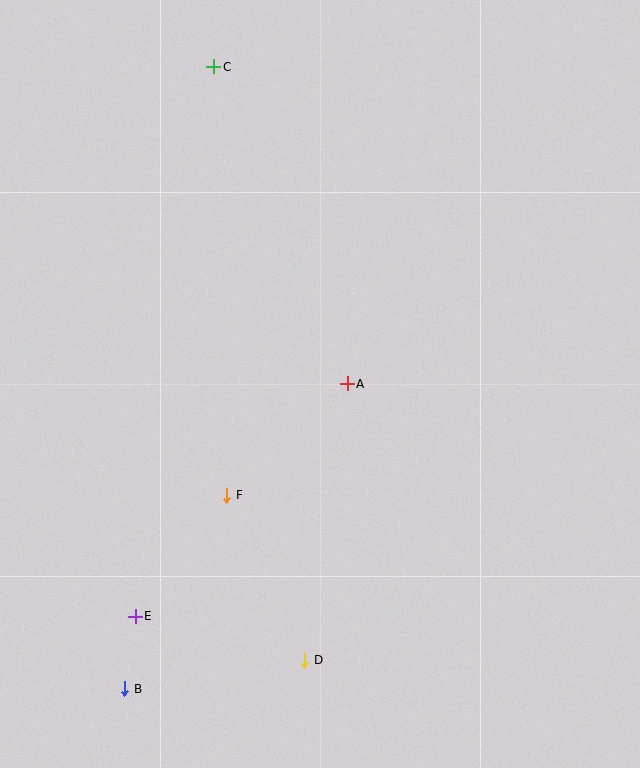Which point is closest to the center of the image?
Point A at (347, 384) is closest to the center.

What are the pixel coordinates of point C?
Point C is at (214, 67).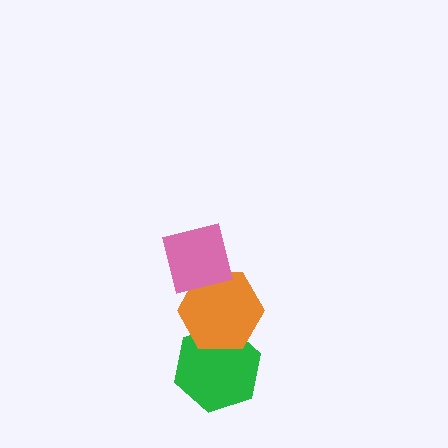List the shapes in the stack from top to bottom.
From top to bottom: the pink square, the orange hexagon, the green hexagon.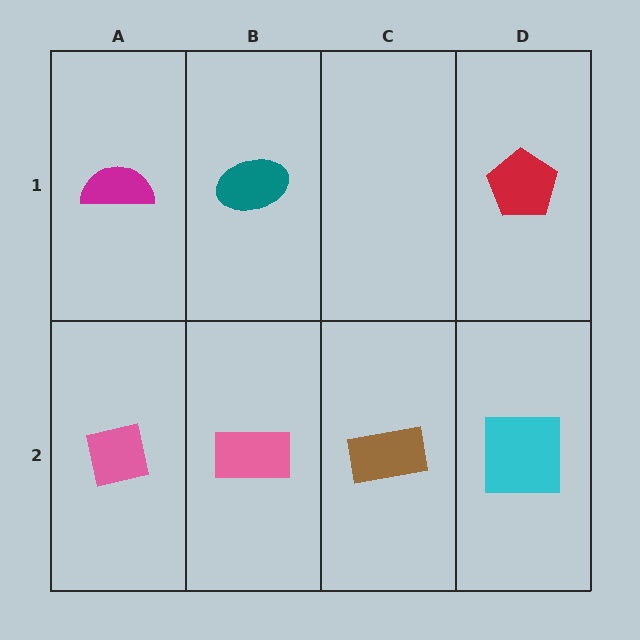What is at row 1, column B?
A teal ellipse.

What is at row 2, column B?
A pink rectangle.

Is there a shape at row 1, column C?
No, that cell is empty.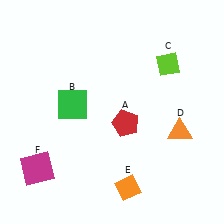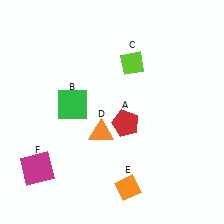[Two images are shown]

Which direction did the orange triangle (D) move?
The orange triangle (D) moved left.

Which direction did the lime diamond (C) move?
The lime diamond (C) moved left.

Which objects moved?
The objects that moved are: the lime diamond (C), the orange triangle (D).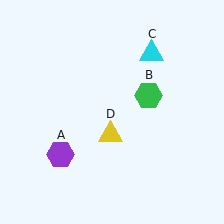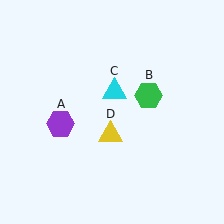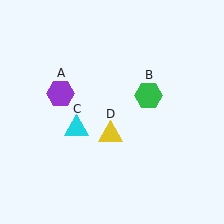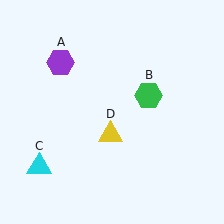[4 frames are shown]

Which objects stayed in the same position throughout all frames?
Green hexagon (object B) and yellow triangle (object D) remained stationary.